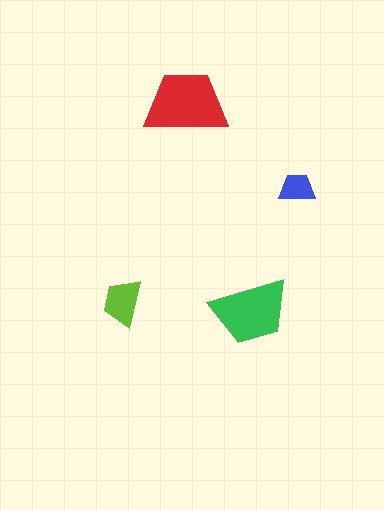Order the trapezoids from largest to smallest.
the red one, the green one, the lime one, the blue one.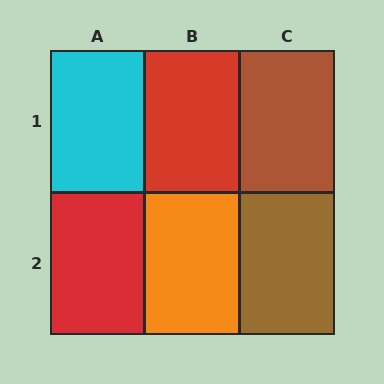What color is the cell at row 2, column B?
Orange.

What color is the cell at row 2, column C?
Brown.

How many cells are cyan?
1 cell is cyan.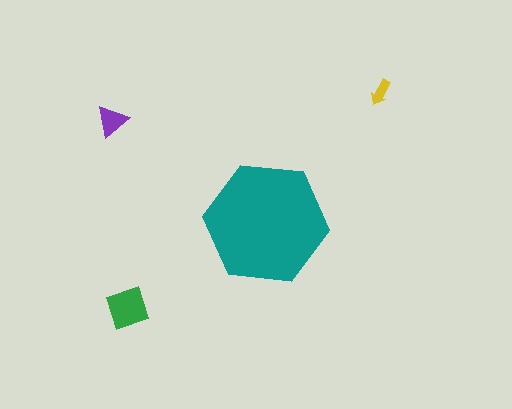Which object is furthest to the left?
The purple triangle is leftmost.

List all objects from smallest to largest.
The yellow arrow, the purple triangle, the green square, the teal hexagon.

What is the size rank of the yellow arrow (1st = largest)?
4th.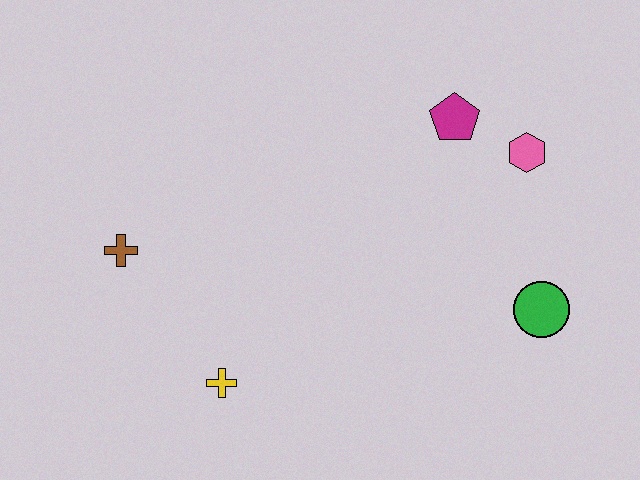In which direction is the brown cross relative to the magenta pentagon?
The brown cross is to the left of the magenta pentagon.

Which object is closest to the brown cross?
The yellow cross is closest to the brown cross.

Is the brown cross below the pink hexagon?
Yes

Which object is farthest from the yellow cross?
The pink hexagon is farthest from the yellow cross.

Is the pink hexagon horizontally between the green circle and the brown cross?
Yes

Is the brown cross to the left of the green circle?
Yes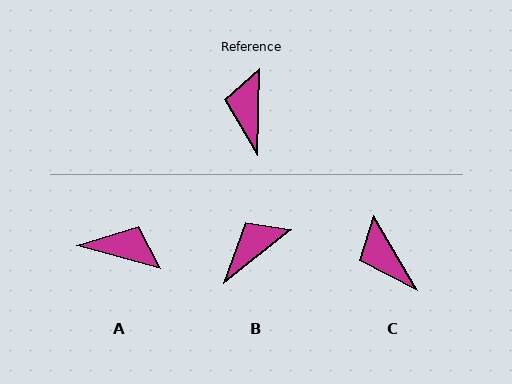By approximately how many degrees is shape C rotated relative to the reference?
Approximately 32 degrees counter-clockwise.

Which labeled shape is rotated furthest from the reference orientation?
A, about 104 degrees away.